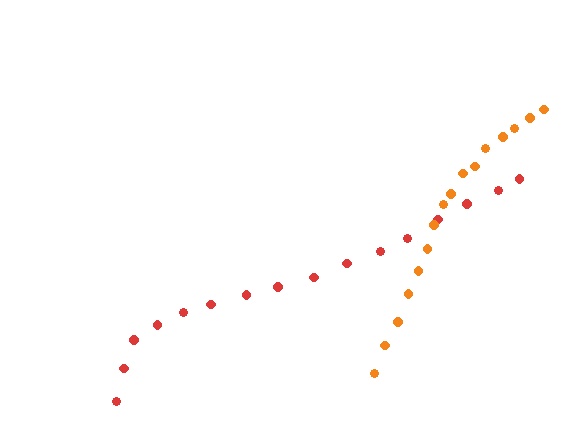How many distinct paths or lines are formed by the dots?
There are 2 distinct paths.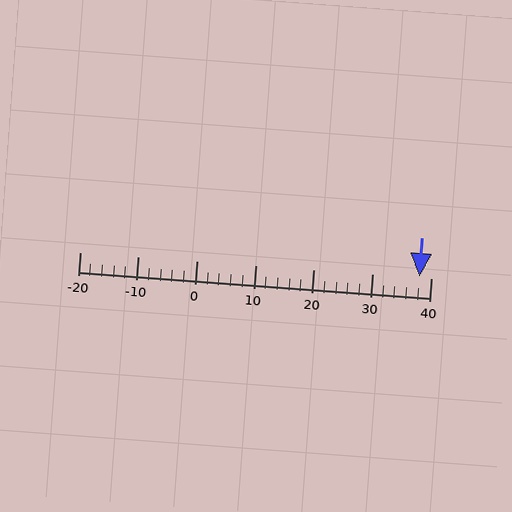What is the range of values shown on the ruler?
The ruler shows values from -20 to 40.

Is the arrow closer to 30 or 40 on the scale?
The arrow is closer to 40.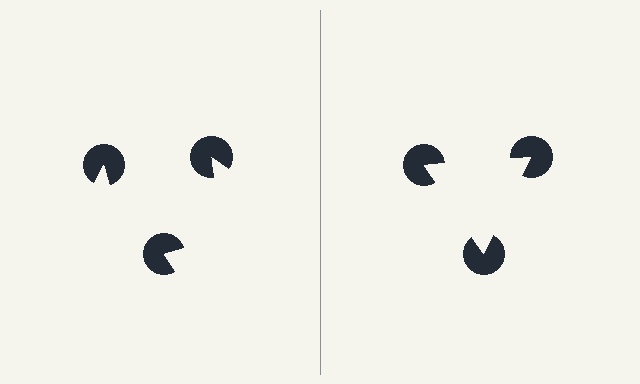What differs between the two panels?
The pac-man discs are positioned identically on both sides; only the wedge orientations differ. On the right they align to a triangle; on the left they are misaligned.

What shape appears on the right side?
An illusory triangle.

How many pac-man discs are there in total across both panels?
6 — 3 on each side.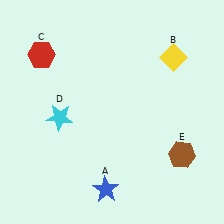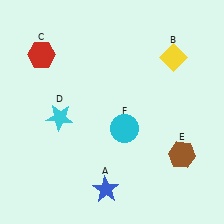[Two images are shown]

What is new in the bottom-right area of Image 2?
A cyan circle (F) was added in the bottom-right area of Image 2.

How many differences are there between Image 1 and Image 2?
There is 1 difference between the two images.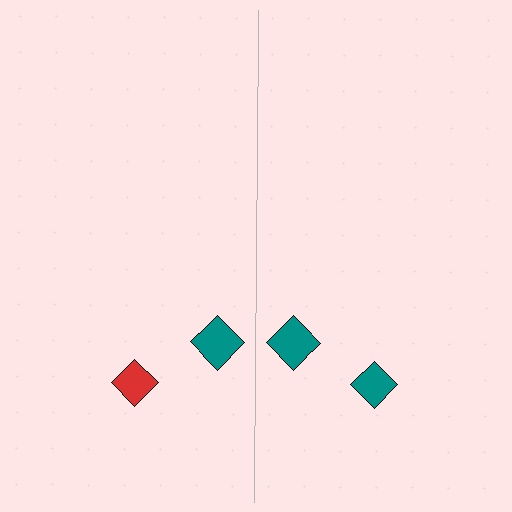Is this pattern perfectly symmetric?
No, the pattern is not perfectly symmetric. The teal diamond on the right side breaks the symmetry — its mirror counterpart is red.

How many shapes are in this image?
There are 4 shapes in this image.